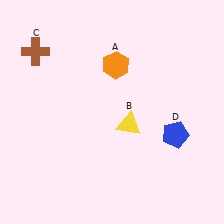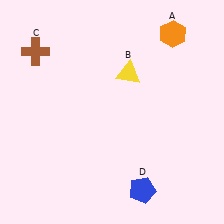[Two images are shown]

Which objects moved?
The objects that moved are: the orange hexagon (A), the yellow triangle (B), the blue pentagon (D).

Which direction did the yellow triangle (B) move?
The yellow triangle (B) moved up.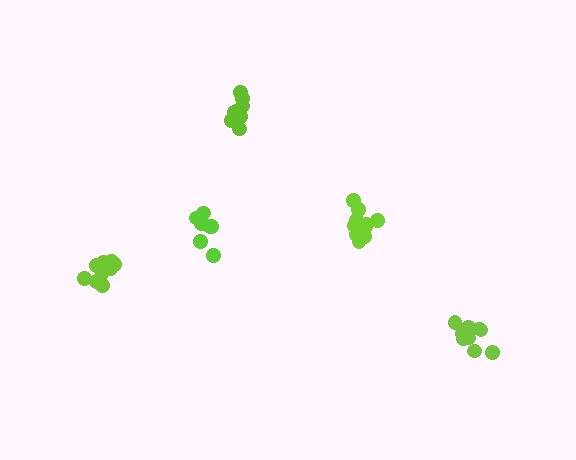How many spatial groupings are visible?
There are 5 spatial groupings.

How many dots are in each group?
Group 1: 9 dots, Group 2: 9 dots, Group 3: 10 dots, Group 4: 8 dots, Group 5: 12 dots (48 total).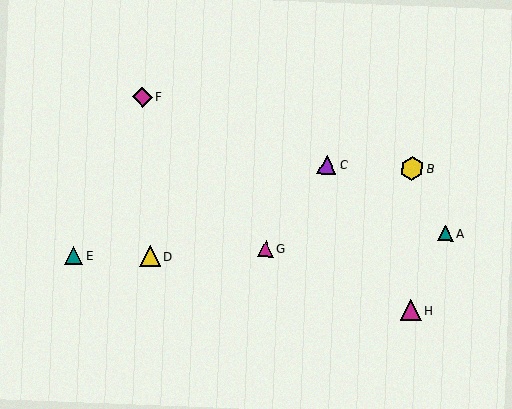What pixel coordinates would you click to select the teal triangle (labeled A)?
Click at (445, 233) to select the teal triangle A.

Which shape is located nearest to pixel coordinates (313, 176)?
The purple triangle (labeled C) at (327, 164) is nearest to that location.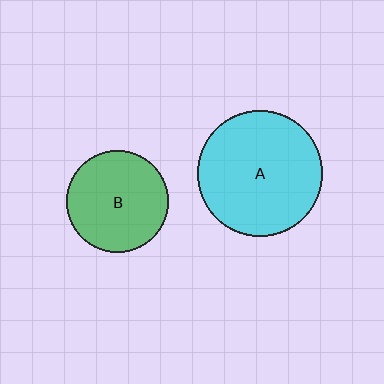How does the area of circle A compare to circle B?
Approximately 1.5 times.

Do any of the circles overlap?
No, none of the circles overlap.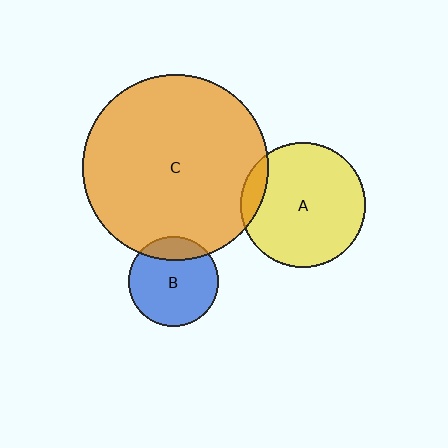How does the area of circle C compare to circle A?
Approximately 2.2 times.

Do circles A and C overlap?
Yes.